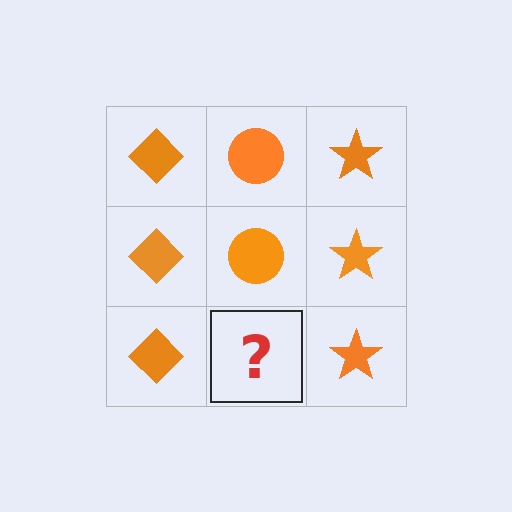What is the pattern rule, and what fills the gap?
The rule is that each column has a consistent shape. The gap should be filled with an orange circle.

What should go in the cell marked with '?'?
The missing cell should contain an orange circle.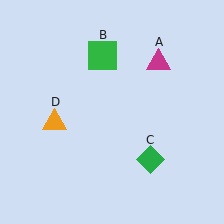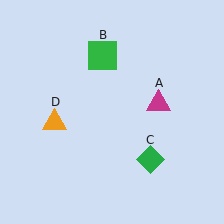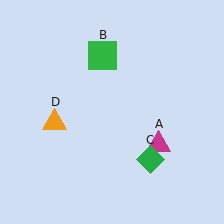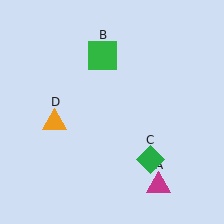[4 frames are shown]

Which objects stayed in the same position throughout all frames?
Green square (object B) and green diamond (object C) and orange triangle (object D) remained stationary.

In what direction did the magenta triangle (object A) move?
The magenta triangle (object A) moved down.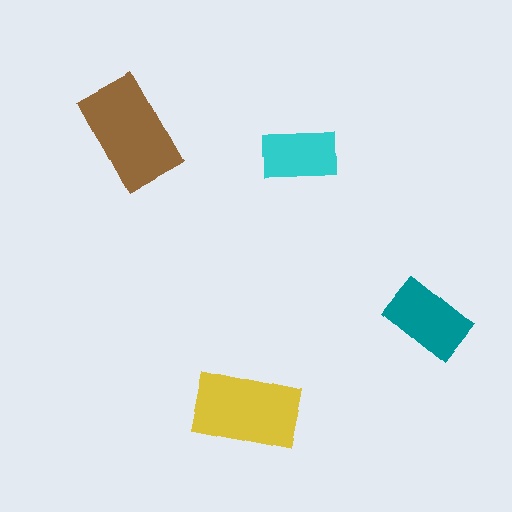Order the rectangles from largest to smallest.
the brown one, the yellow one, the teal one, the cyan one.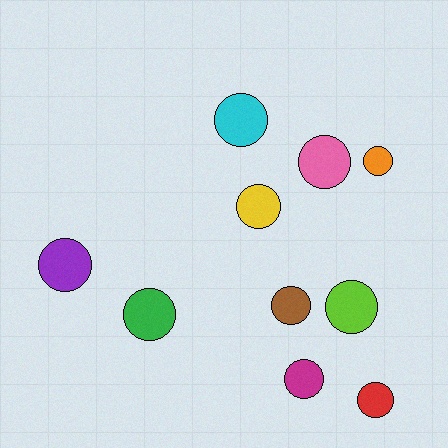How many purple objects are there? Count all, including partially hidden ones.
There is 1 purple object.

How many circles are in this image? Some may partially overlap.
There are 10 circles.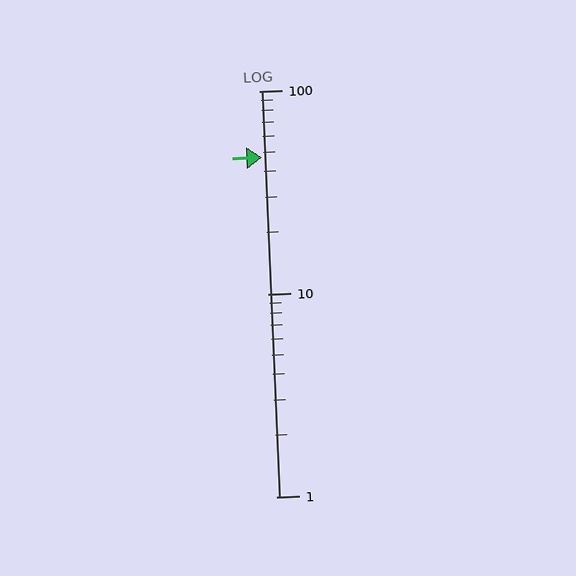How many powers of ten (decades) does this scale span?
The scale spans 2 decades, from 1 to 100.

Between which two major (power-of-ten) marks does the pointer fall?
The pointer is between 10 and 100.